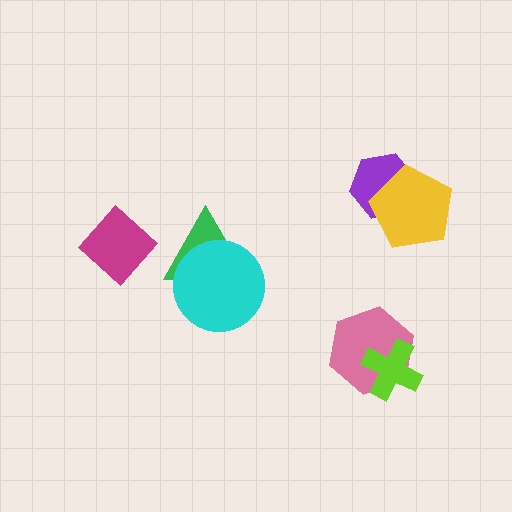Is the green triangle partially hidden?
Yes, it is partially covered by another shape.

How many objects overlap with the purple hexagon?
1 object overlaps with the purple hexagon.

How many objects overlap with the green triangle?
1 object overlaps with the green triangle.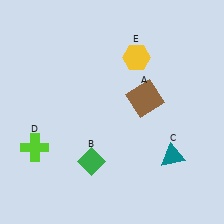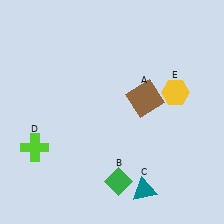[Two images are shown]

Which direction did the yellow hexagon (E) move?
The yellow hexagon (E) moved right.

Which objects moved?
The objects that moved are: the green diamond (B), the teal triangle (C), the yellow hexagon (E).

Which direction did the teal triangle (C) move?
The teal triangle (C) moved down.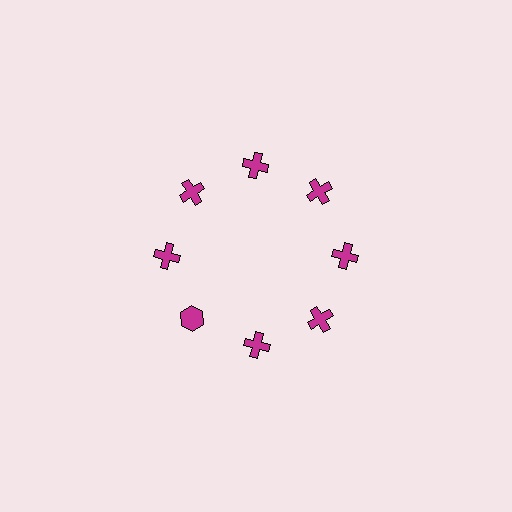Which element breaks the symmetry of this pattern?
The magenta hexagon at roughly the 8 o'clock position breaks the symmetry. All other shapes are magenta crosses.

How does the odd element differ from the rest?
It has a different shape: hexagon instead of cross.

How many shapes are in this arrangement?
There are 8 shapes arranged in a ring pattern.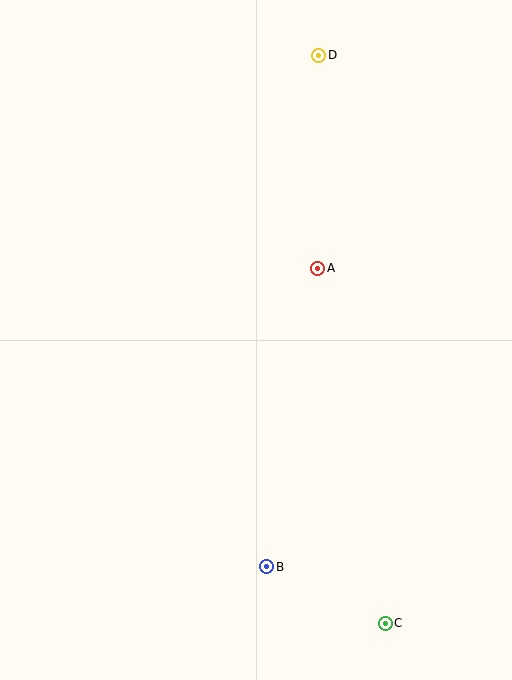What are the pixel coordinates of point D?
Point D is at (319, 55).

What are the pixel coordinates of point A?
Point A is at (318, 268).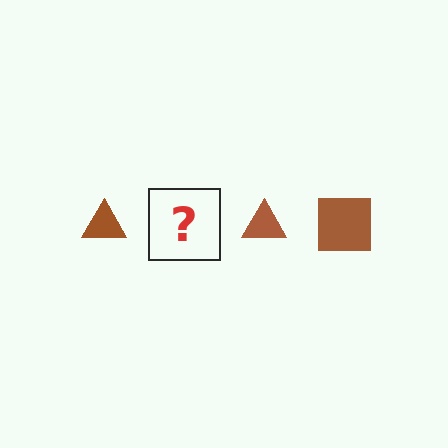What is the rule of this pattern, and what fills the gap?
The rule is that the pattern cycles through triangle, square shapes in brown. The gap should be filled with a brown square.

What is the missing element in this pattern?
The missing element is a brown square.